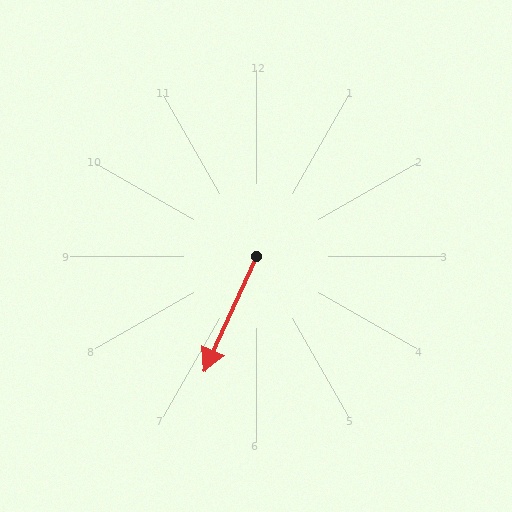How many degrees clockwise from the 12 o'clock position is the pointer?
Approximately 204 degrees.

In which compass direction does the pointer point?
Southwest.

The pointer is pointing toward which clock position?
Roughly 7 o'clock.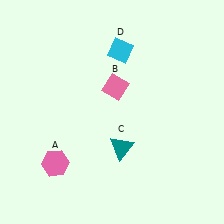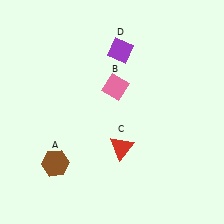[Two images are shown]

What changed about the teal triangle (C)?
In Image 1, C is teal. In Image 2, it changed to red.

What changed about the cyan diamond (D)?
In Image 1, D is cyan. In Image 2, it changed to purple.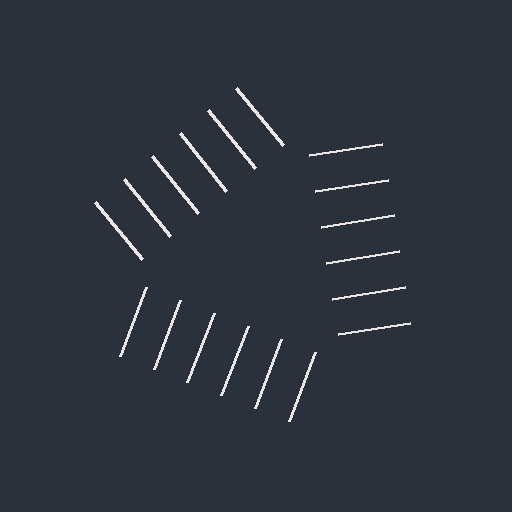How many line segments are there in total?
18 — 6 along each of the 3 edges.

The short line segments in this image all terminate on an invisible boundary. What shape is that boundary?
An illusory triangle — the line segments terminate on its edges but no continuous stroke is drawn.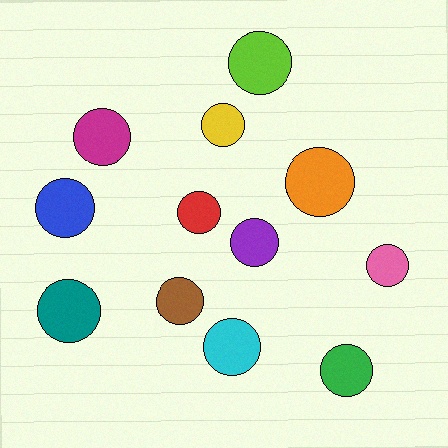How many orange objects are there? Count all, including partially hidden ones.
There is 1 orange object.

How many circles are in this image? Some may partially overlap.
There are 12 circles.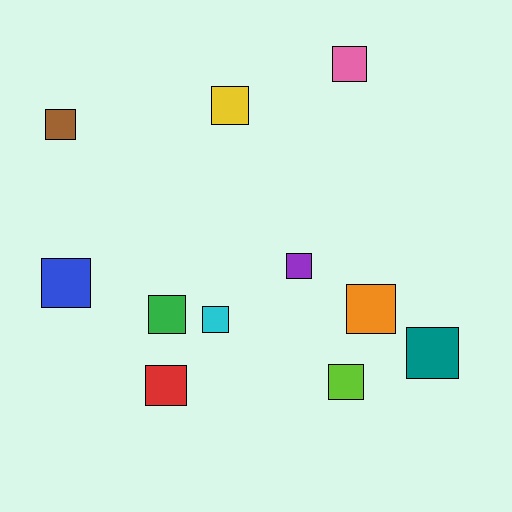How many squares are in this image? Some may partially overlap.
There are 11 squares.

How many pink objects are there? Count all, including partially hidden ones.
There is 1 pink object.